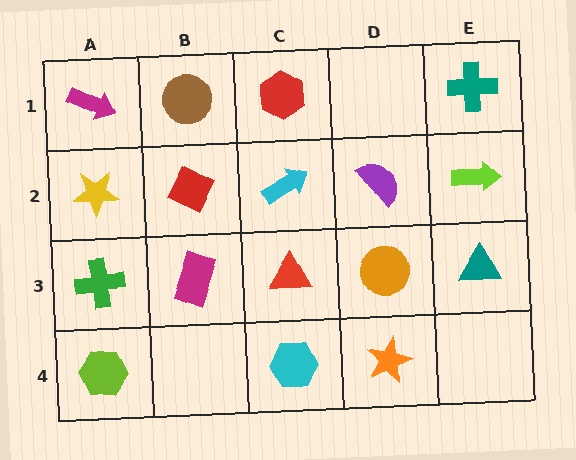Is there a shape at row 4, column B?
No, that cell is empty.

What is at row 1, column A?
A magenta arrow.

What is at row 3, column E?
A teal triangle.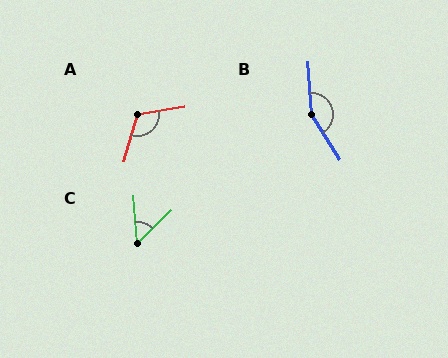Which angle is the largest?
B, at approximately 151 degrees.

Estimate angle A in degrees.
Approximately 115 degrees.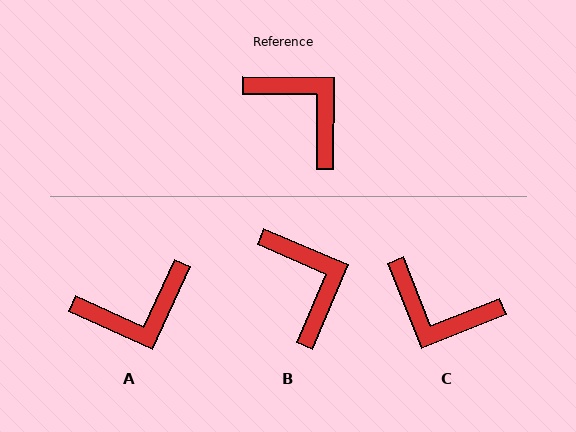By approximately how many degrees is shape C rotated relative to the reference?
Approximately 158 degrees clockwise.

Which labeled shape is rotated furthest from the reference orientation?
C, about 158 degrees away.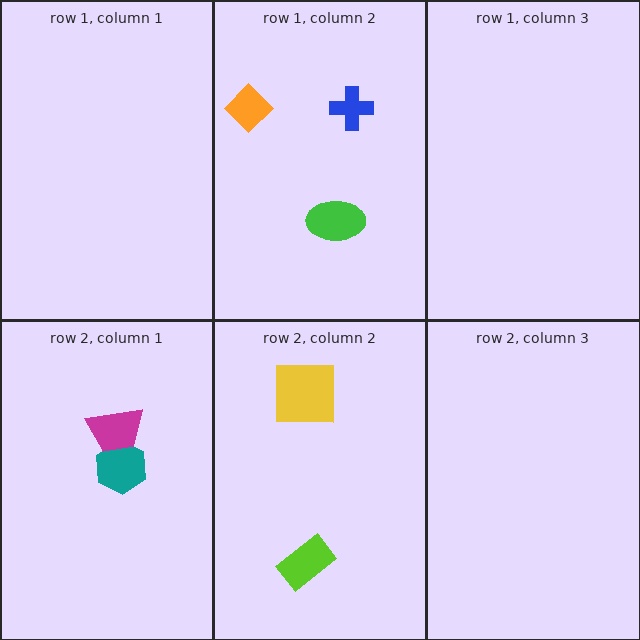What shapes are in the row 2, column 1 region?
The teal hexagon, the magenta trapezoid.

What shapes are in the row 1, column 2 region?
The blue cross, the orange diamond, the green ellipse.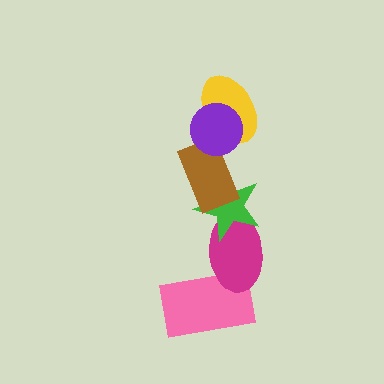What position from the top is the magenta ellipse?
The magenta ellipse is 5th from the top.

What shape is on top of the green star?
The brown rectangle is on top of the green star.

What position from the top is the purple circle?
The purple circle is 1st from the top.